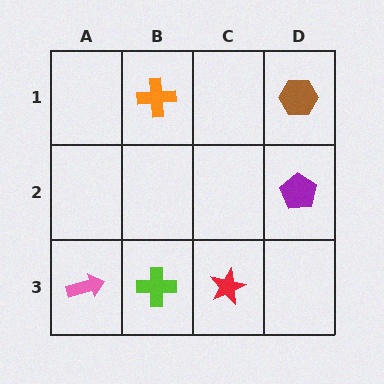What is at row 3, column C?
A red star.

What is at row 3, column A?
A pink arrow.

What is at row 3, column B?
A lime cross.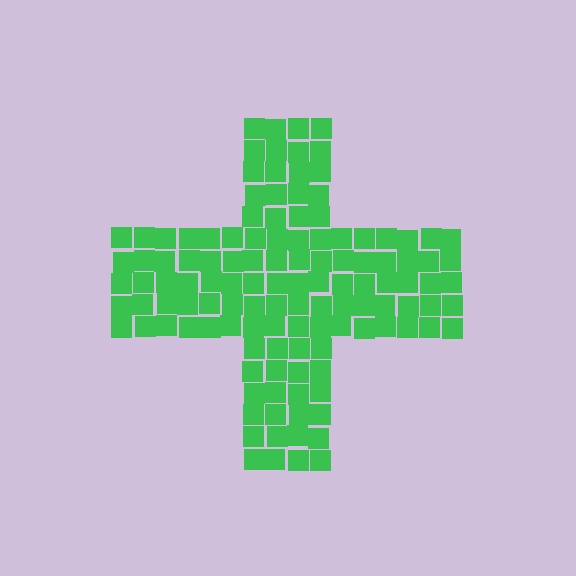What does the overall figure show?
The overall figure shows a cross.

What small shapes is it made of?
It is made of small squares.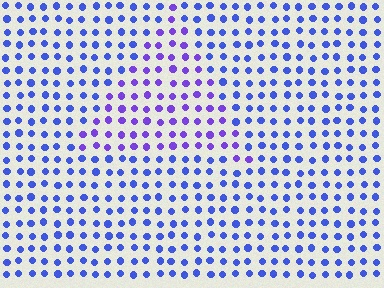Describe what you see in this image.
The image is filled with small blue elements in a uniform arrangement. A triangle-shaped region is visible where the elements are tinted to a slightly different hue, forming a subtle color boundary.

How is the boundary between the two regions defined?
The boundary is defined purely by a slight shift in hue (about 31 degrees). Spacing, size, and orientation are identical on both sides.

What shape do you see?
I see a triangle.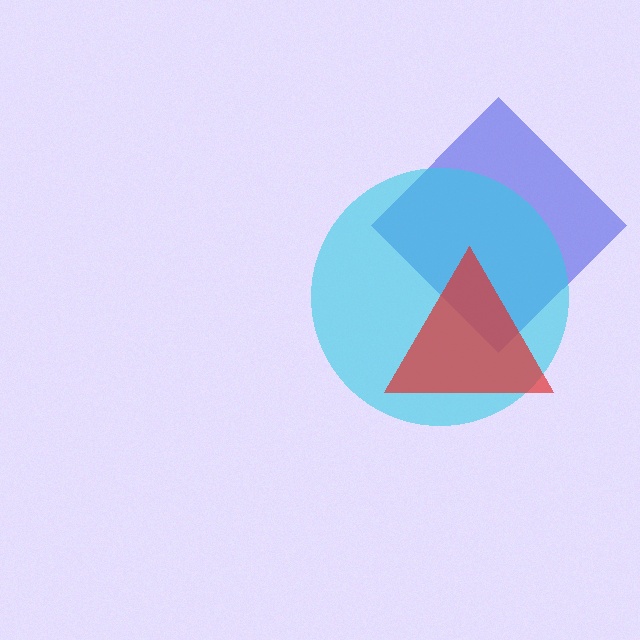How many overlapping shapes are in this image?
There are 3 overlapping shapes in the image.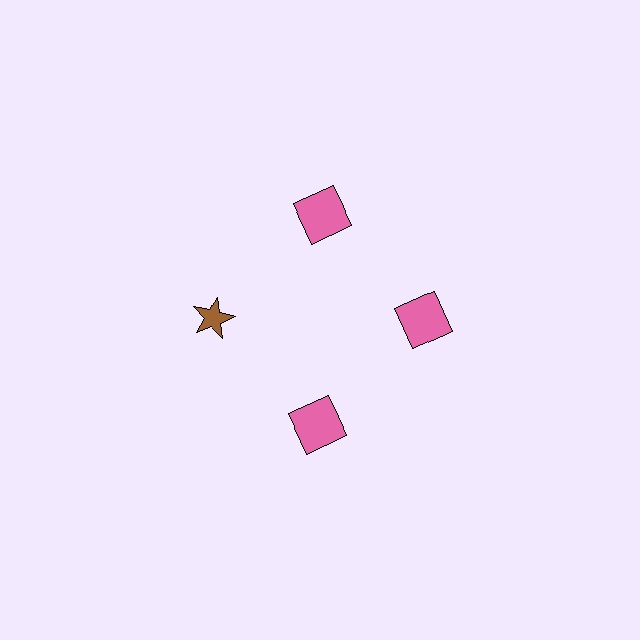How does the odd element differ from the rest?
It differs in both color (brown instead of pink) and shape (star instead of square).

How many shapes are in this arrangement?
There are 4 shapes arranged in a ring pattern.